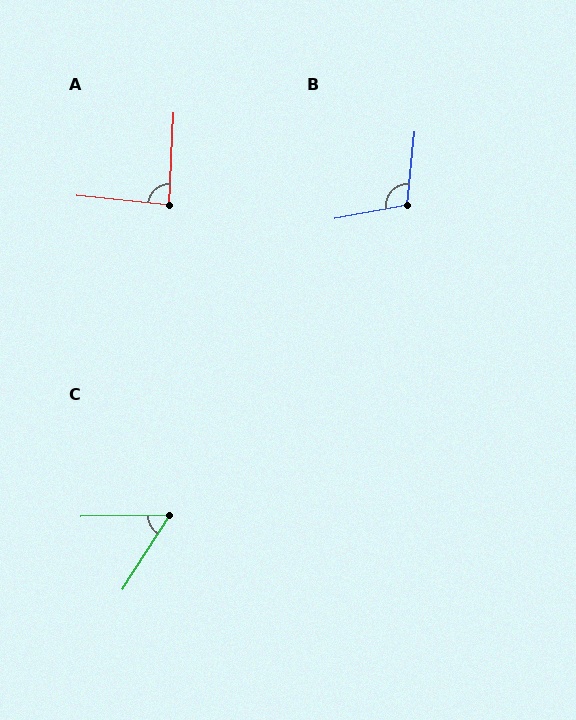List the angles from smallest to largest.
C (57°), A (87°), B (106°).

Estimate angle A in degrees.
Approximately 87 degrees.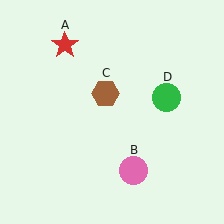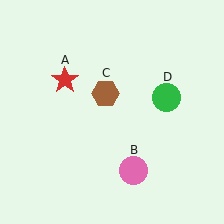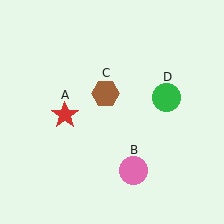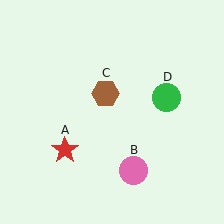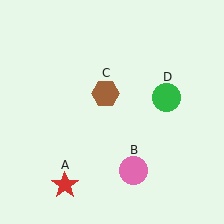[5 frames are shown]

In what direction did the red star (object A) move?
The red star (object A) moved down.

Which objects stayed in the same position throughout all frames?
Pink circle (object B) and brown hexagon (object C) and green circle (object D) remained stationary.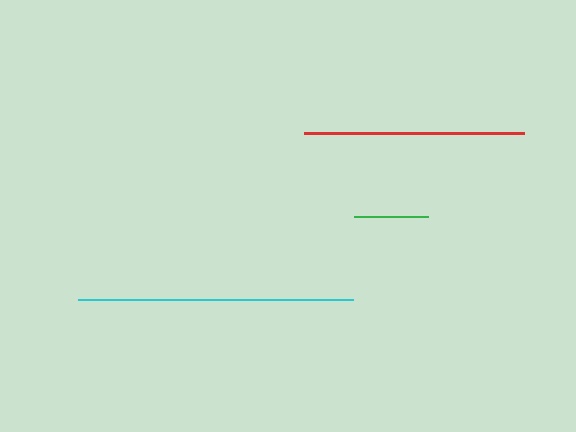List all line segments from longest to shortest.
From longest to shortest: cyan, red, green.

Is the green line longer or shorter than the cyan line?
The cyan line is longer than the green line.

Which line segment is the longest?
The cyan line is the longest at approximately 275 pixels.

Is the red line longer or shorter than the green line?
The red line is longer than the green line.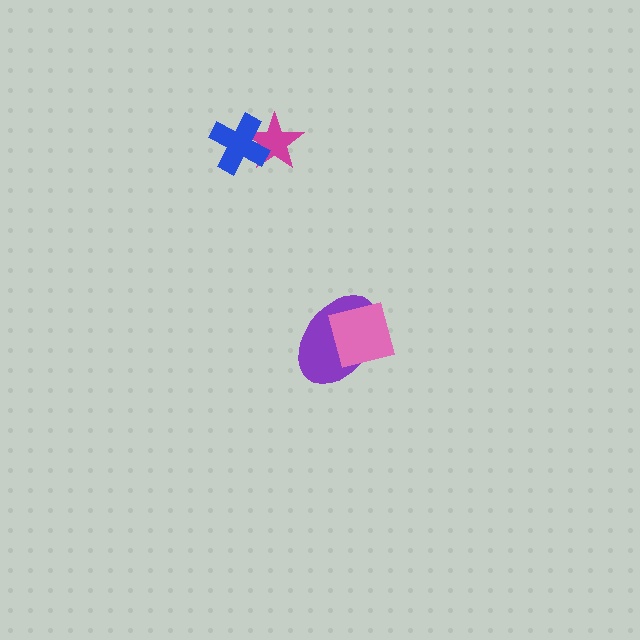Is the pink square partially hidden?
No, no other shape covers it.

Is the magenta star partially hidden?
Yes, it is partially covered by another shape.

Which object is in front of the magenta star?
The blue cross is in front of the magenta star.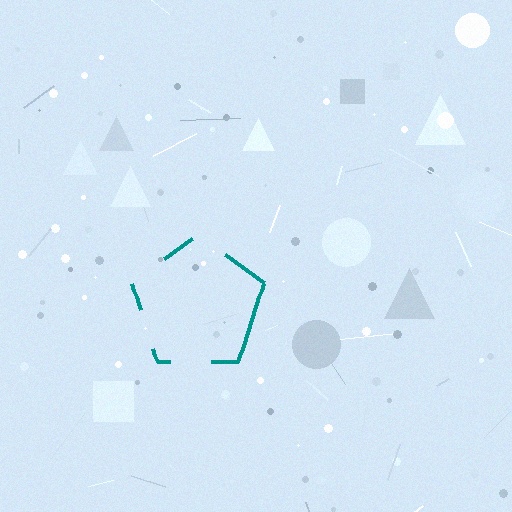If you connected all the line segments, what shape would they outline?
They would outline a pentagon.